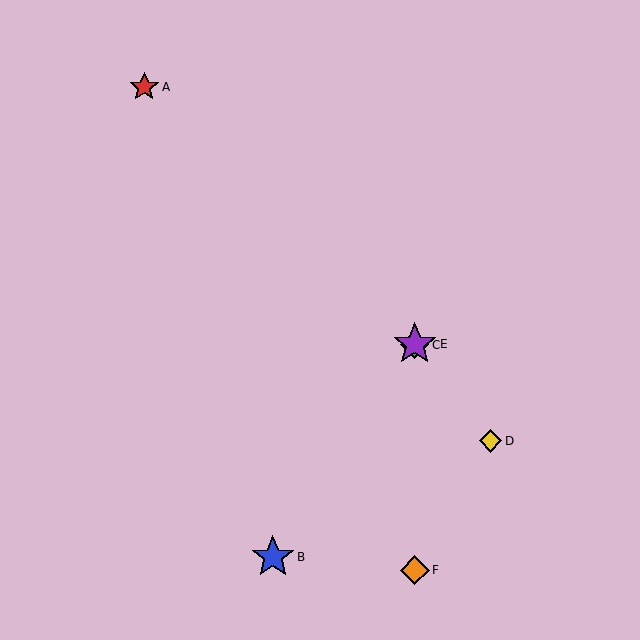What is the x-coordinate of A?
Object A is at x≈144.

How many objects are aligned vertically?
3 objects (C, E, F) are aligned vertically.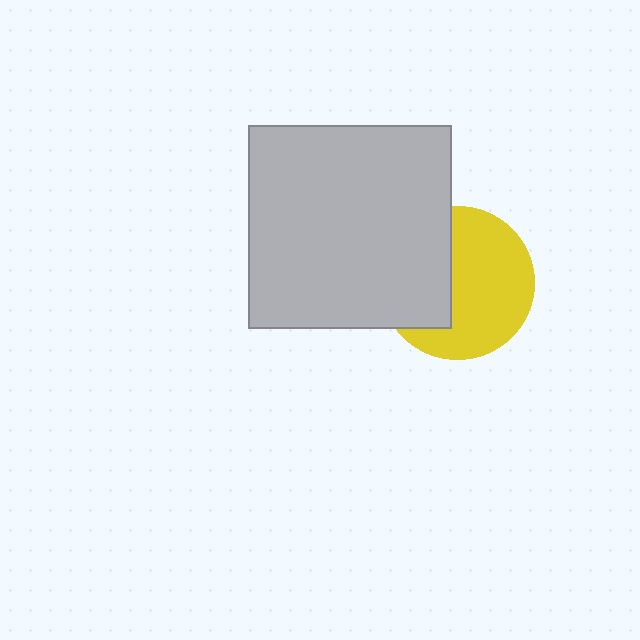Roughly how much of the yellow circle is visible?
About half of it is visible (roughly 61%).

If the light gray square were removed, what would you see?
You would see the complete yellow circle.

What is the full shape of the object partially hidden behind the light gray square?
The partially hidden object is a yellow circle.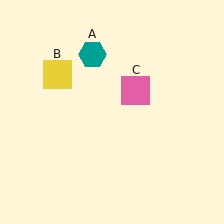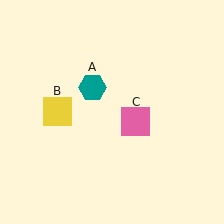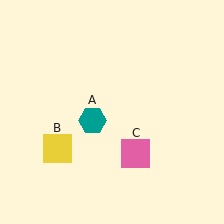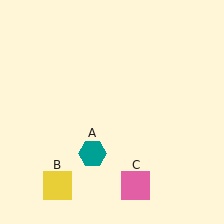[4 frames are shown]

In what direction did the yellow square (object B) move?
The yellow square (object B) moved down.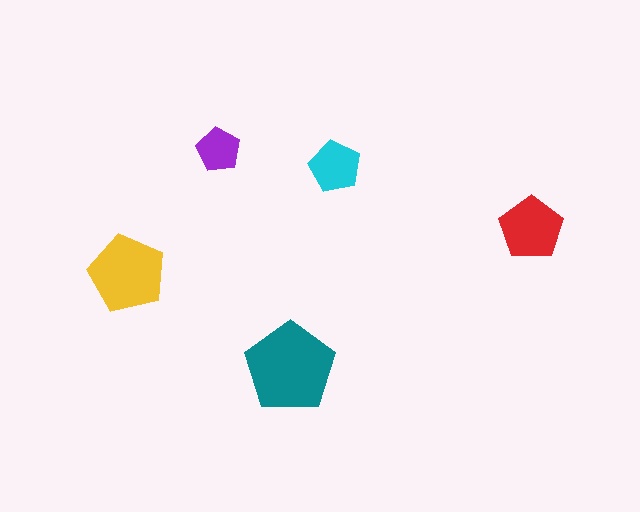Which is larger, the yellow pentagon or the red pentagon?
The yellow one.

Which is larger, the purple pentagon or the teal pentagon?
The teal one.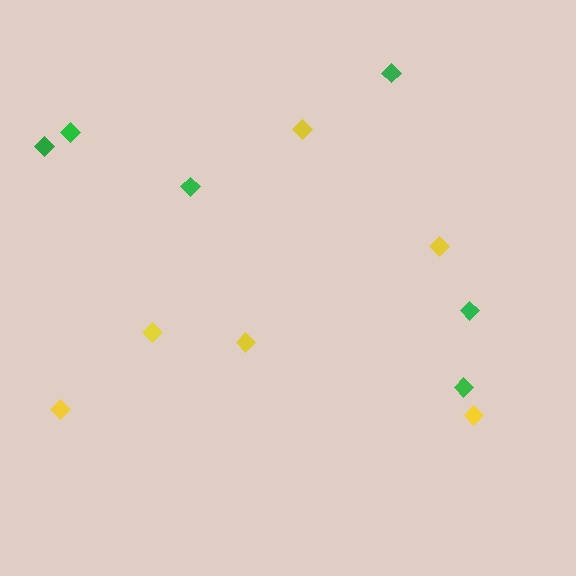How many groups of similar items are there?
There are 2 groups: one group of green diamonds (6) and one group of yellow diamonds (6).